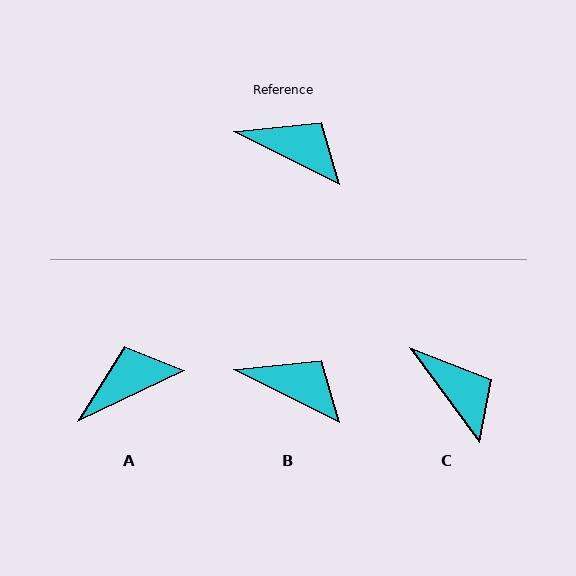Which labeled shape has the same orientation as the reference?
B.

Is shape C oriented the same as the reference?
No, it is off by about 27 degrees.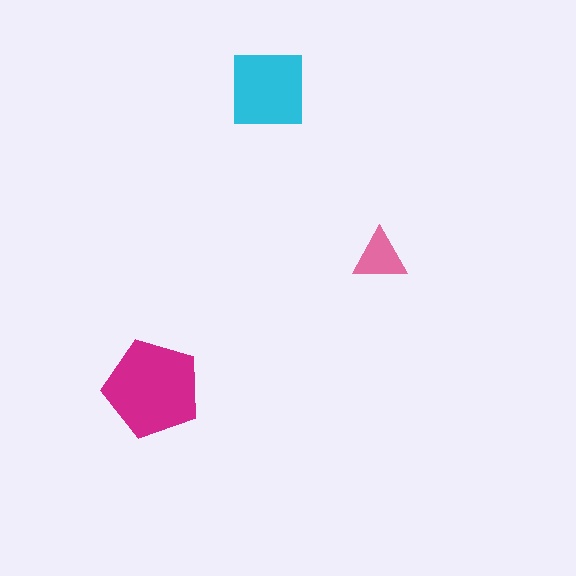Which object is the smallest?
The pink triangle.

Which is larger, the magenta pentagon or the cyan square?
The magenta pentagon.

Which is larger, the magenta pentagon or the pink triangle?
The magenta pentagon.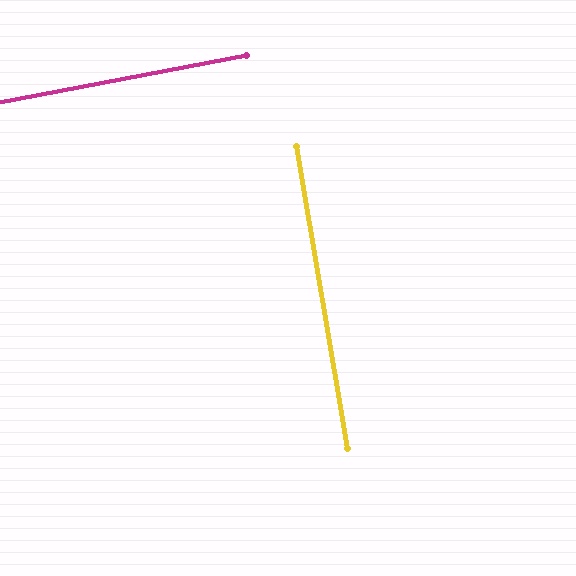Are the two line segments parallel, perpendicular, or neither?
Perpendicular — they meet at approximately 89°.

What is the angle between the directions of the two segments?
Approximately 89 degrees.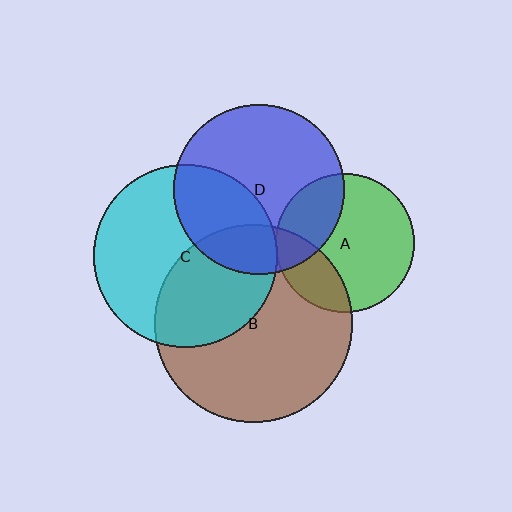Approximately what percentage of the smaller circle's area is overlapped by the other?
Approximately 25%.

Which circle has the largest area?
Circle B (brown).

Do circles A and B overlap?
Yes.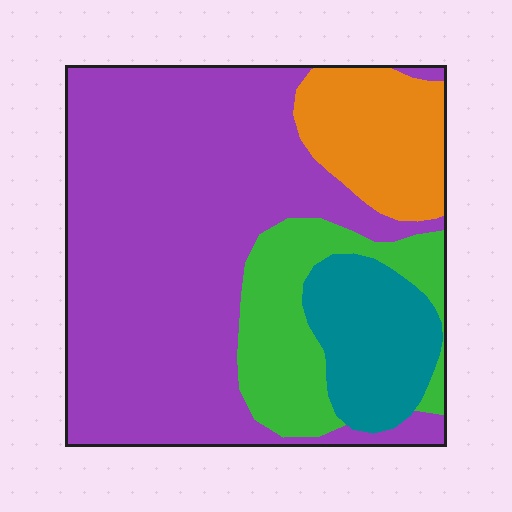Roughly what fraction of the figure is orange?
Orange takes up about one eighth (1/8) of the figure.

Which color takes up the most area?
Purple, at roughly 60%.